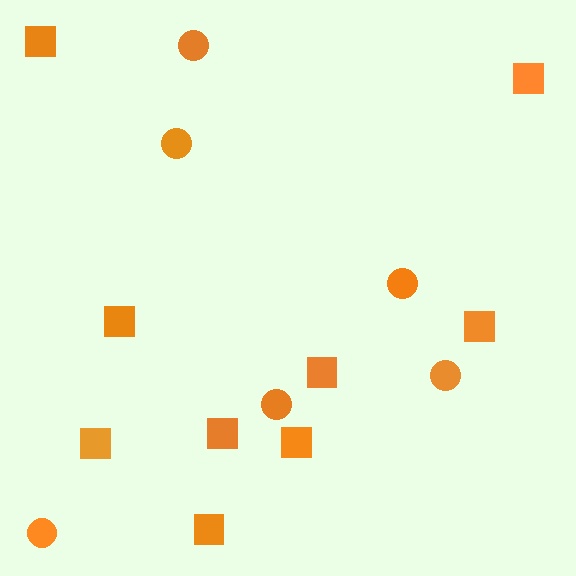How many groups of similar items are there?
There are 2 groups: one group of circles (6) and one group of squares (9).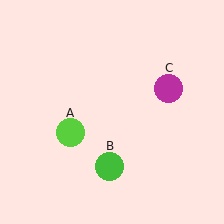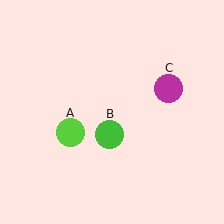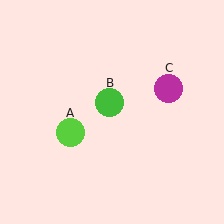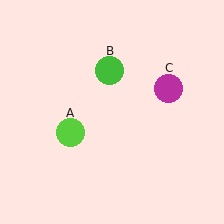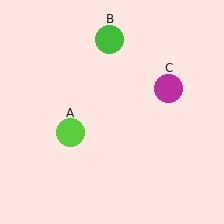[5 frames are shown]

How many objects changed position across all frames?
1 object changed position: green circle (object B).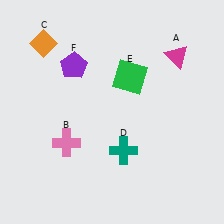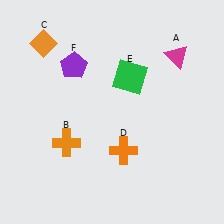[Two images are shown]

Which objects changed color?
B changed from pink to orange. D changed from teal to orange.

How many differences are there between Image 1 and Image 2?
There are 2 differences between the two images.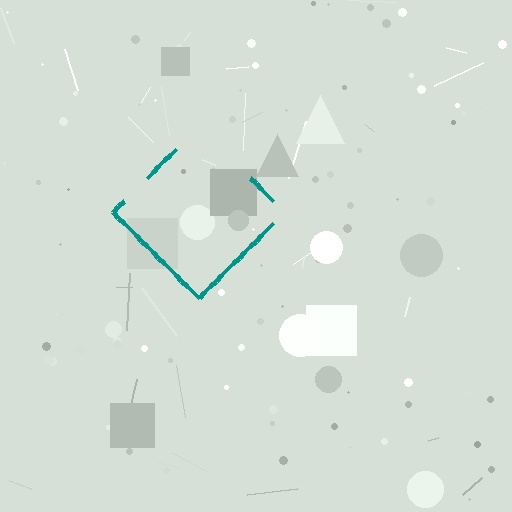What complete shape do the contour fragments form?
The contour fragments form a diamond.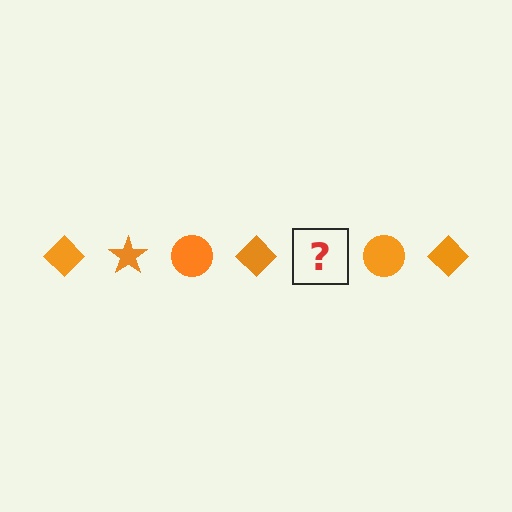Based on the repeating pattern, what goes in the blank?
The blank should be an orange star.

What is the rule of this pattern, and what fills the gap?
The rule is that the pattern cycles through diamond, star, circle shapes in orange. The gap should be filled with an orange star.